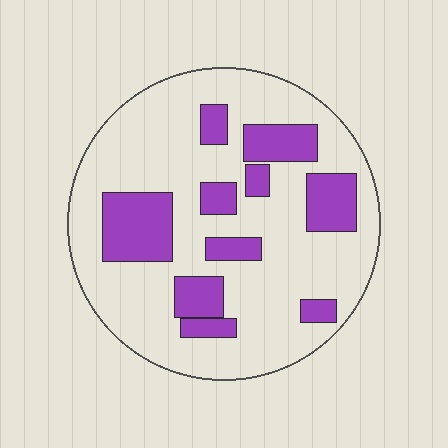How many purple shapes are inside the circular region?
10.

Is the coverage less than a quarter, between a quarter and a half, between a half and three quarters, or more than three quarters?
Between a quarter and a half.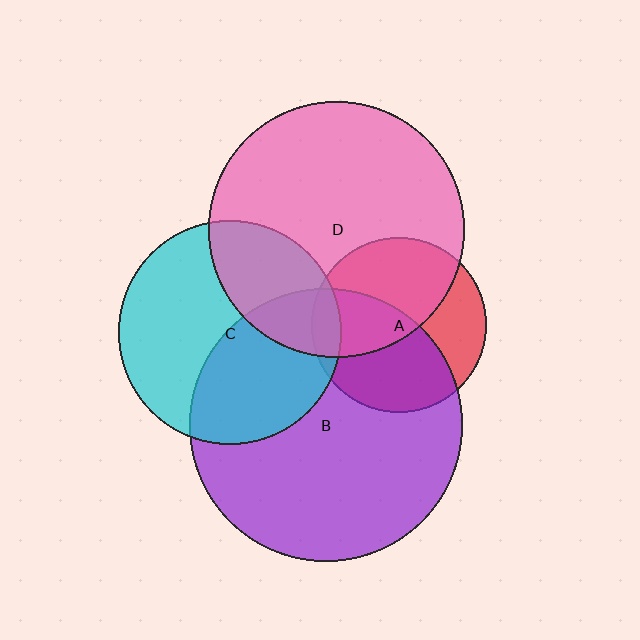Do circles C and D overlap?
Yes.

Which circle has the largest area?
Circle B (purple).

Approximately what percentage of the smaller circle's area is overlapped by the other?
Approximately 30%.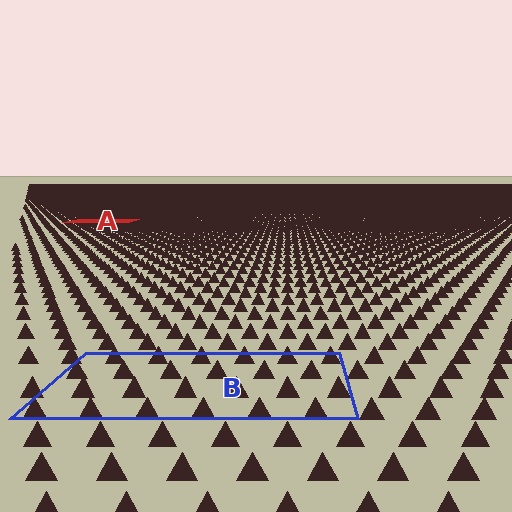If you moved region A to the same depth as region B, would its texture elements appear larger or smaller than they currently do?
They would appear larger. At a closer depth, the same texture elements are projected at a bigger on-screen size.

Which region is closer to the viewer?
Region B is closer. The texture elements there are larger and more spread out.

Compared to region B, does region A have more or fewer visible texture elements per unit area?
Region A has more texture elements per unit area — they are packed more densely because it is farther away.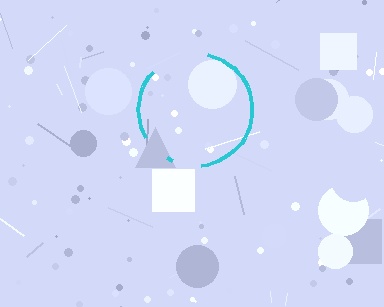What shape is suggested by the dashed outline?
The dashed outline suggests a circle.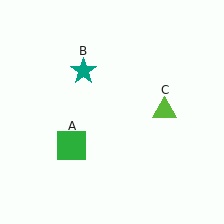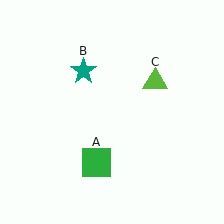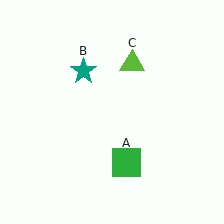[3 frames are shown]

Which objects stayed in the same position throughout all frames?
Teal star (object B) remained stationary.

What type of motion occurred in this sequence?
The green square (object A), lime triangle (object C) rotated counterclockwise around the center of the scene.